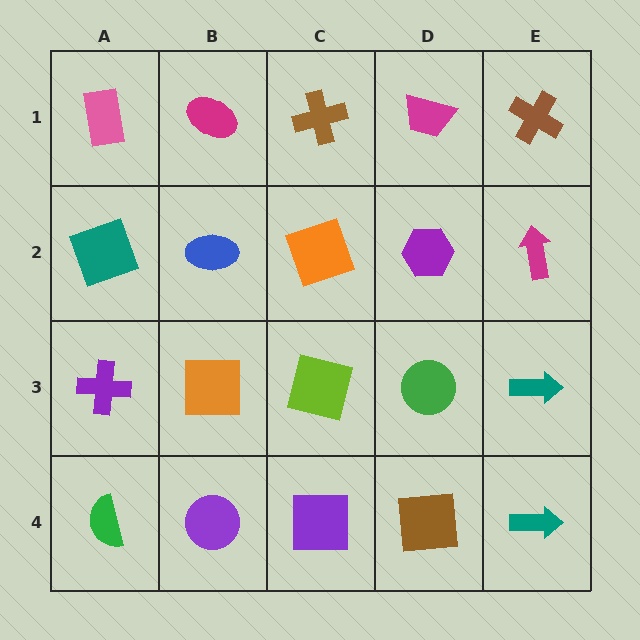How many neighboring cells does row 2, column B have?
4.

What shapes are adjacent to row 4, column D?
A green circle (row 3, column D), a purple square (row 4, column C), a teal arrow (row 4, column E).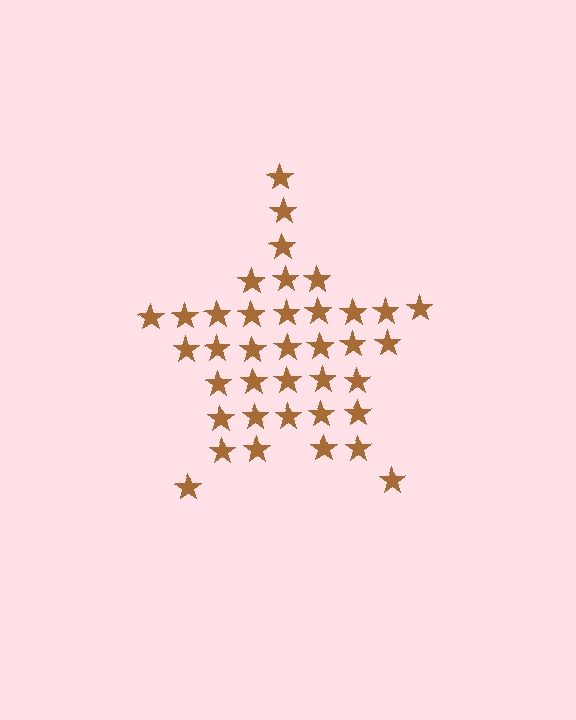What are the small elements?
The small elements are stars.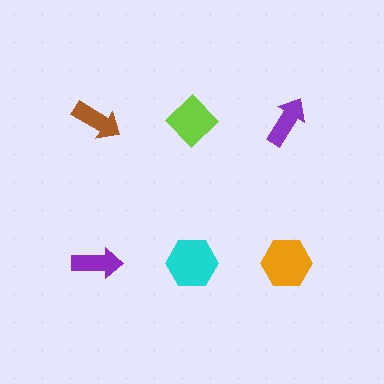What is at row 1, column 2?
A lime diamond.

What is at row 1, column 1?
A brown arrow.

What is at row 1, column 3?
A purple arrow.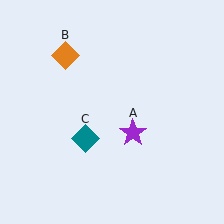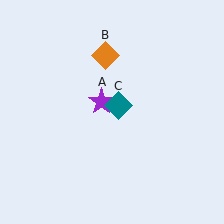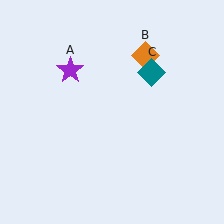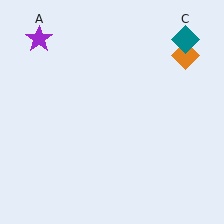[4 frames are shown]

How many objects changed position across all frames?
3 objects changed position: purple star (object A), orange diamond (object B), teal diamond (object C).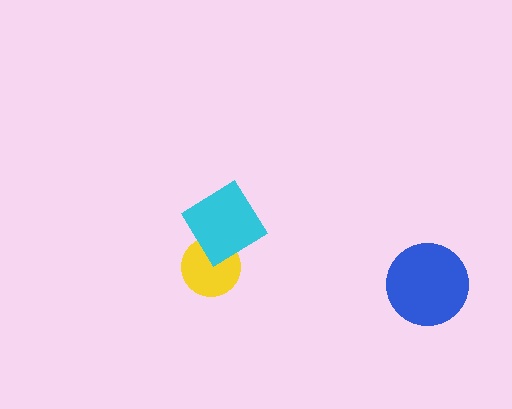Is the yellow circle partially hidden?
Yes, it is partially covered by another shape.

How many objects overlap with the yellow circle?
1 object overlaps with the yellow circle.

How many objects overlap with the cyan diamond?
1 object overlaps with the cyan diamond.